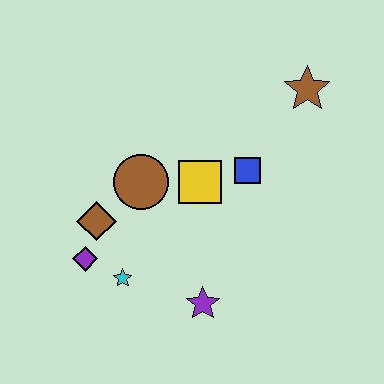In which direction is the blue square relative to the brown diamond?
The blue square is to the right of the brown diamond.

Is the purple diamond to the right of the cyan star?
No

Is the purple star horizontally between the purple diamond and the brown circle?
No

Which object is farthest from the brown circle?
The brown star is farthest from the brown circle.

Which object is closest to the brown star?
The blue square is closest to the brown star.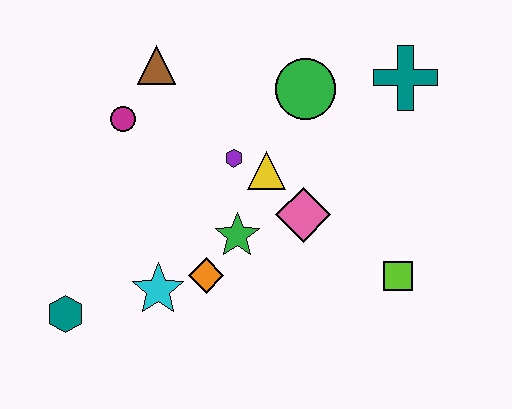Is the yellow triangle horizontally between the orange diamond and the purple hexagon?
No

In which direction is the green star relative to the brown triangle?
The green star is below the brown triangle.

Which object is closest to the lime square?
The pink diamond is closest to the lime square.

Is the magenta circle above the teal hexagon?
Yes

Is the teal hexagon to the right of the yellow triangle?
No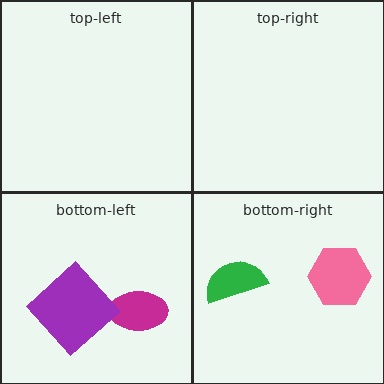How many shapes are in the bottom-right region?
2.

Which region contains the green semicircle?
The bottom-right region.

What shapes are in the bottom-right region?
The green semicircle, the pink hexagon.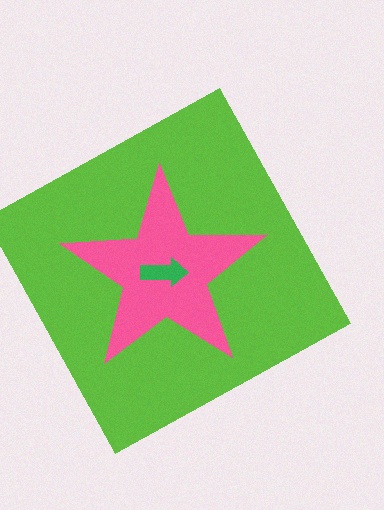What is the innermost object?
The green arrow.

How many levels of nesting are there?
3.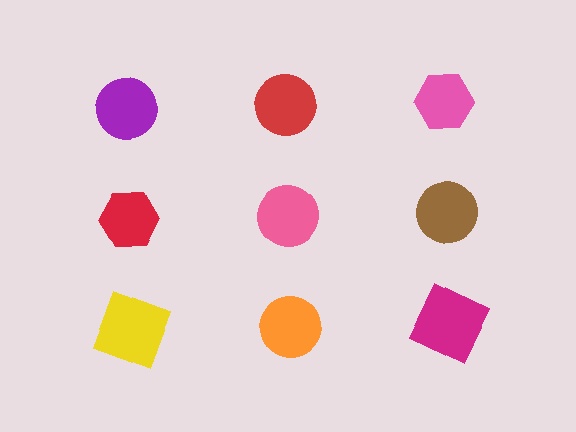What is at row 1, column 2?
A red circle.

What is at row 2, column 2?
A pink circle.